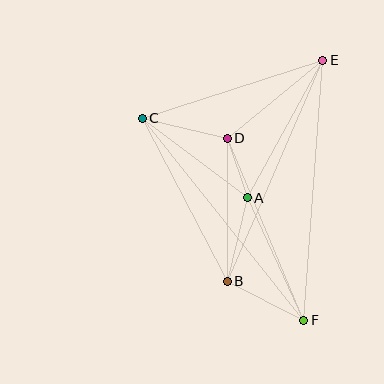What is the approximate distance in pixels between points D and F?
The distance between D and F is approximately 197 pixels.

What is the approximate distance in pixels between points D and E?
The distance between D and E is approximately 123 pixels.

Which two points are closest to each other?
Points A and D are closest to each other.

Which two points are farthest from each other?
Points E and F are farthest from each other.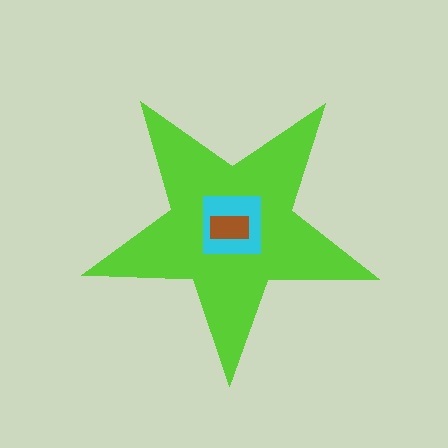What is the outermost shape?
The lime star.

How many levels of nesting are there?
3.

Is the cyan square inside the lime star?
Yes.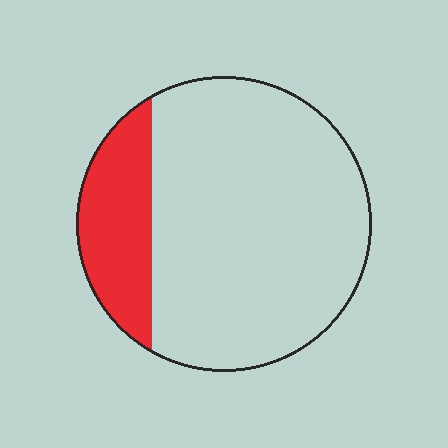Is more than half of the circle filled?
No.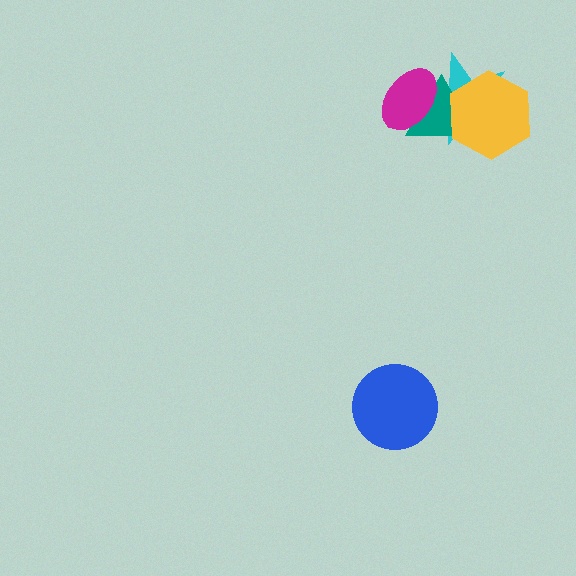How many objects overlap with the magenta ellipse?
2 objects overlap with the magenta ellipse.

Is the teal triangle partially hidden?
Yes, it is partially covered by another shape.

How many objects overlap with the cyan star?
3 objects overlap with the cyan star.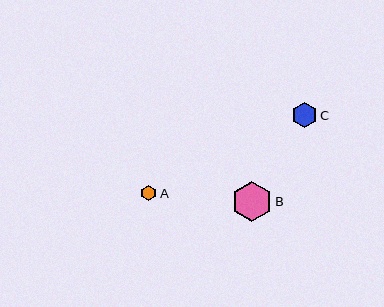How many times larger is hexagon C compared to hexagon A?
Hexagon C is approximately 1.6 times the size of hexagon A.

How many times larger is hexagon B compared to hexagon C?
Hexagon B is approximately 1.6 times the size of hexagon C.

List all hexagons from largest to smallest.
From largest to smallest: B, C, A.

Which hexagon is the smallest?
Hexagon A is the smallest with a size of approximately 16 pixels.